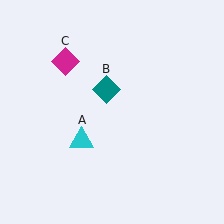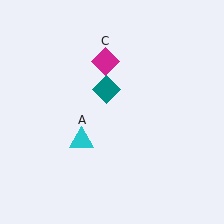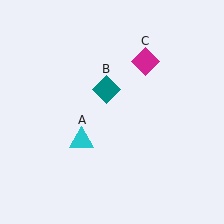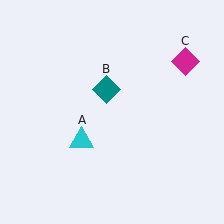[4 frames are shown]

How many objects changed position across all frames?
1 object changed position: magenta diamond (object C).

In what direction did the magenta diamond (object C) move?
The magenta diamond (object C) moved right.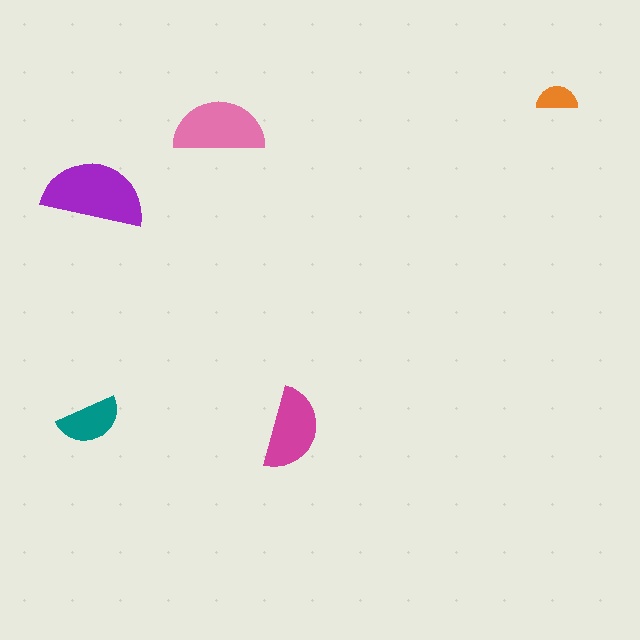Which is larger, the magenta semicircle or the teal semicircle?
The magenta one.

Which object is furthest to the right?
The orange semicircle is rightmost.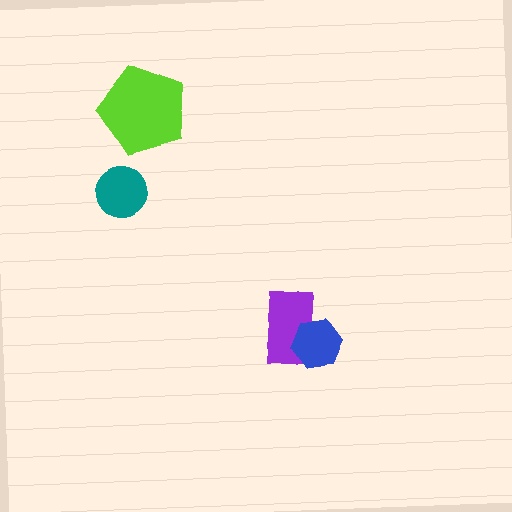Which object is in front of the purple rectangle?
The blue hexagon is in front of the purple rectangle.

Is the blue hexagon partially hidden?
No, no other shape covers it.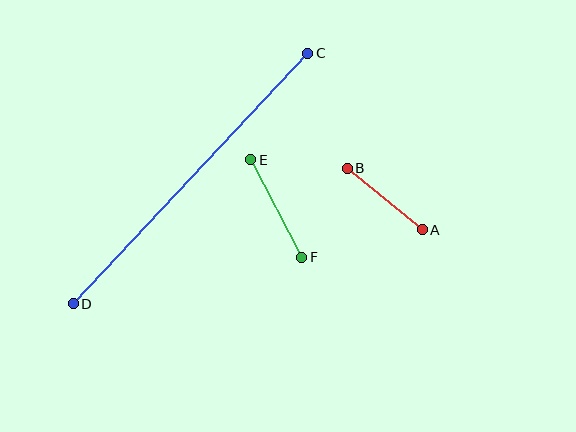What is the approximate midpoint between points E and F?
The midpoint is at approximately (276, 208) pixels.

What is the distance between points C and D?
The distance is approximately 343 pixels.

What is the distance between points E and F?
The distance is approximately 110 pixels.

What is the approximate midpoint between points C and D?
The midpoint is at approximately (190, 179) pixels.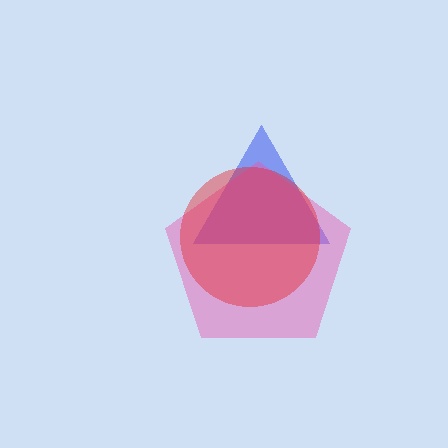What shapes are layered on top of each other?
The layered shapes are: a blue triangle, a pink pentagon, a red circle.